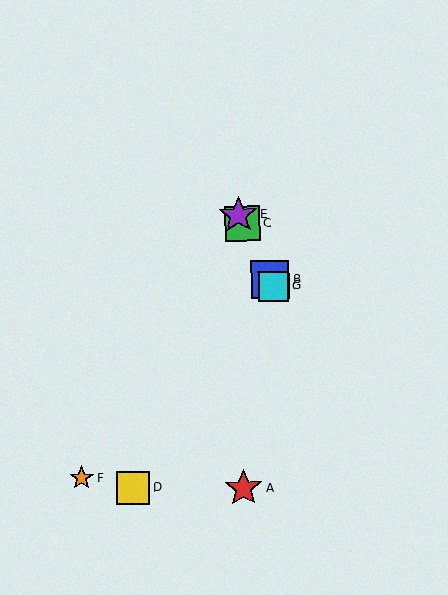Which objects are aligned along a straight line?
Objects B, C, E, G are aligned along a straight line.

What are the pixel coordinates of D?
Object D is at (133, 488).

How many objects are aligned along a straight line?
4 objects (B, C, E, G) are aligned along a straight line.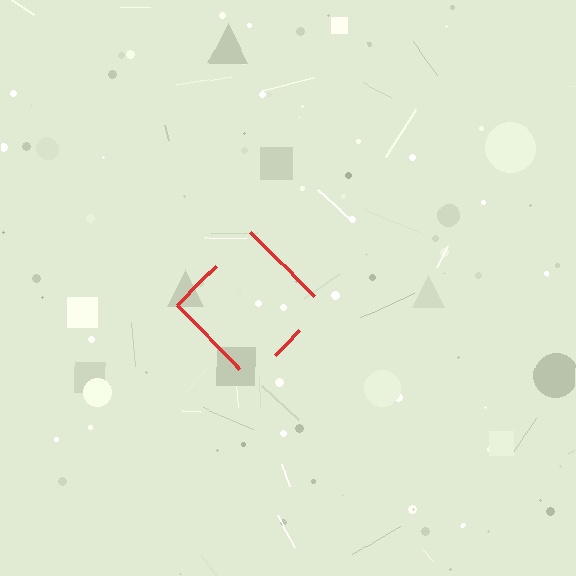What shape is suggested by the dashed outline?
The dashed outline suggests a diamond.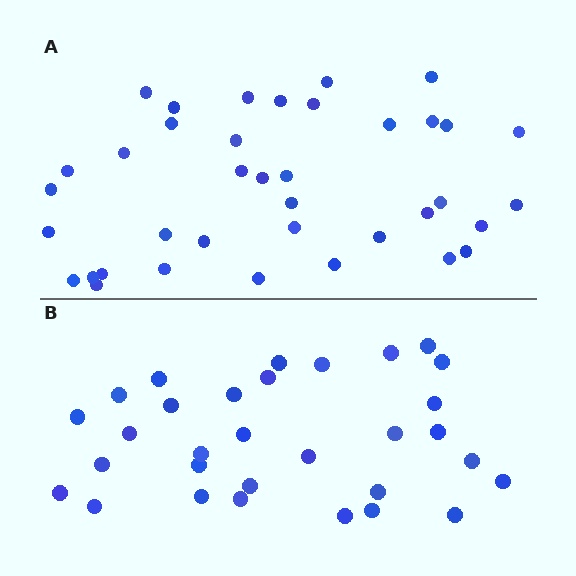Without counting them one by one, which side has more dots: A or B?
Region A (the top region) has more dots.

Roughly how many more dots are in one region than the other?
Region A has roughly 8 or so more dots than region B.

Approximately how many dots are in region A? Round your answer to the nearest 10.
About 40 dots. (The exact count is 38, which rounds to 40.)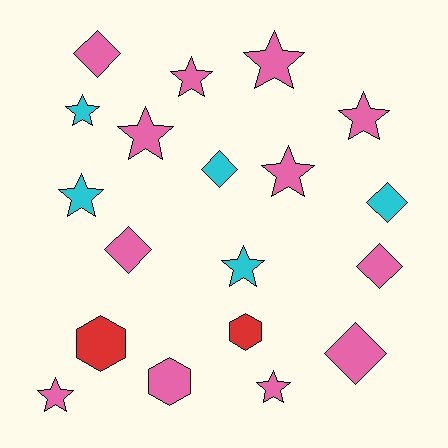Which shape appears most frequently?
Star, with 10 objects.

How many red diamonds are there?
There are no red diamonds.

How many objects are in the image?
There are 19 objects.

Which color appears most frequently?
Pink, with 12 objects.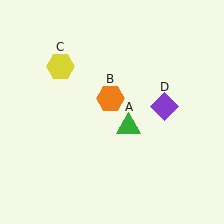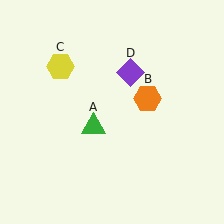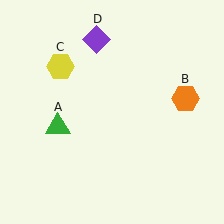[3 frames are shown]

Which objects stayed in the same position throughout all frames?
Yellow hexagon (object C) remained stationary.